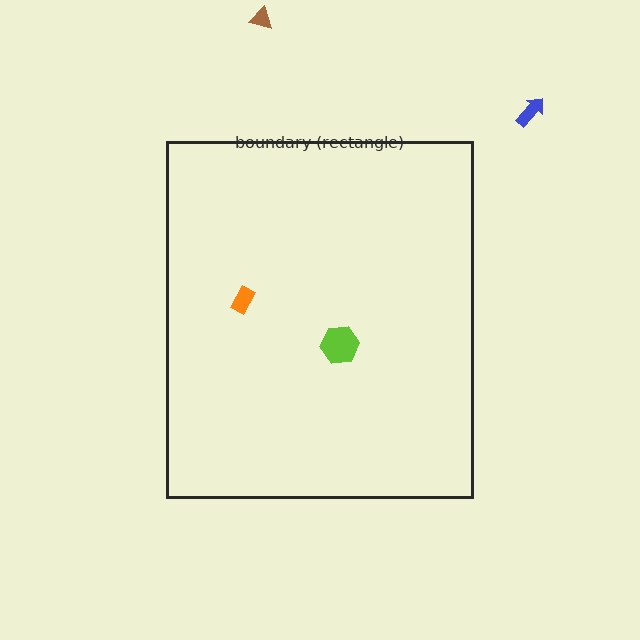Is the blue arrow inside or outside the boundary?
Outside.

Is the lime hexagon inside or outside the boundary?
Inside.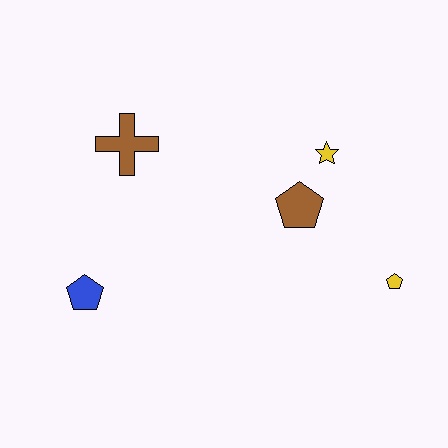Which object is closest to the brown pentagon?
The yellow star is closest to the brown pentagon.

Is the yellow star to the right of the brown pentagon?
Yes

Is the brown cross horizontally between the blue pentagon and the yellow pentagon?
Yes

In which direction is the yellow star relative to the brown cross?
The yellow star is to the right of the brown cross.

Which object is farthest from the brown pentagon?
The blue pentagon is farthest from the brown pentagon.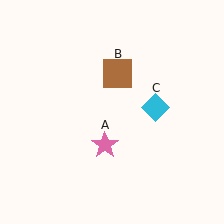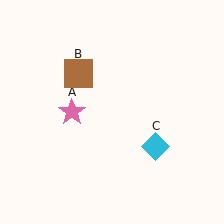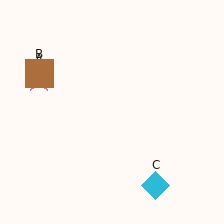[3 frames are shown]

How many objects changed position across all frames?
3 objects changed position: pink star (object A), brown square (object B), cyan diamond (object C).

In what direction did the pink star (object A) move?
The pink star (object A) moved up and to the left.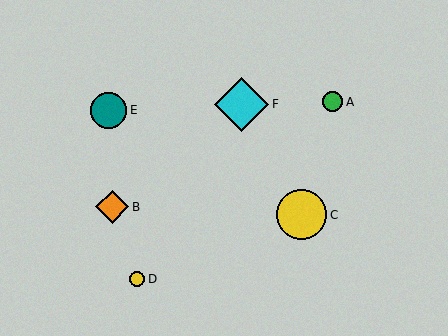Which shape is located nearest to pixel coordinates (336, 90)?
The green circle (labeled A) at (333, 102) is nearest to that location.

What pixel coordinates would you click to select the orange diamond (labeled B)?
Click at (112, 207) to select the orange diamond B.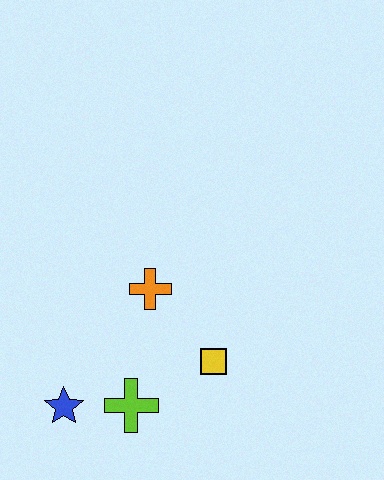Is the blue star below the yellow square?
Yes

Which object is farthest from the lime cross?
The orange cross is farthest from the lime cross.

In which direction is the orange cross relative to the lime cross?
The orange cross is above the lime cross.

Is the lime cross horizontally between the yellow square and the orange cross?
No